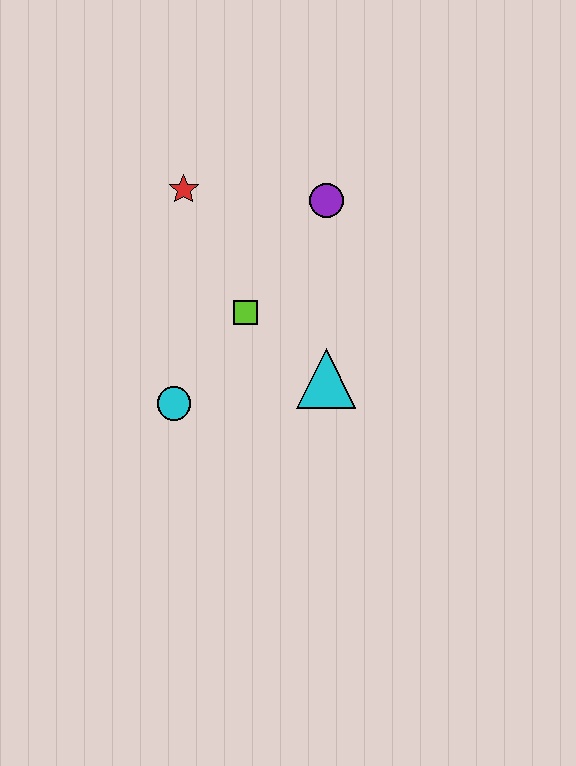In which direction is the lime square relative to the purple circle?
The lime square is below the purple circle.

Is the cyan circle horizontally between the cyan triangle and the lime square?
No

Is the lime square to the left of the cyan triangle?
Yes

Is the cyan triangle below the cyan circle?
No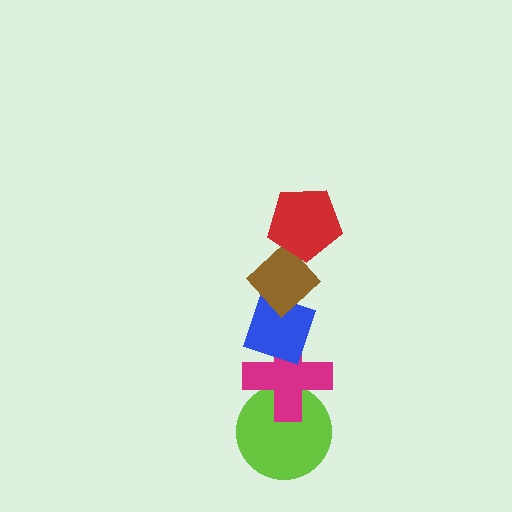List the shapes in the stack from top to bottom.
From top to bottom: the red pentagon, the brown diamond, the blue diamond, the magenta cross, the lime circle.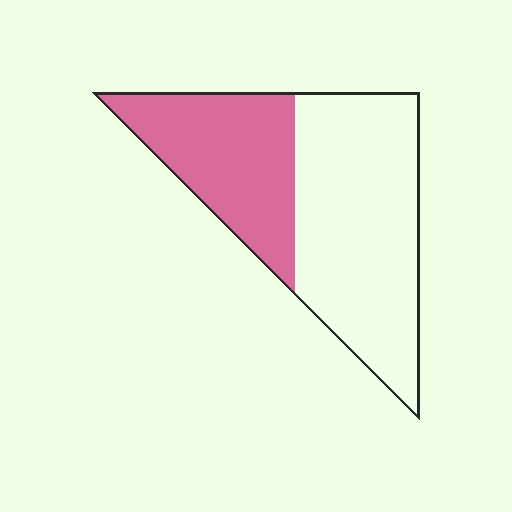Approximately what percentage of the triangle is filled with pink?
Approximately 40%.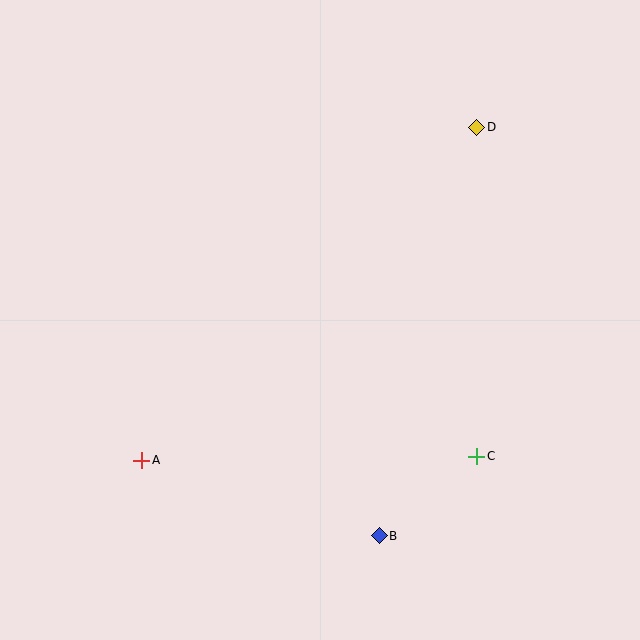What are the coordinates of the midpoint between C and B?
The midpoint between C and B is at (428, 496).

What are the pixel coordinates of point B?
Point B is at (379, 536).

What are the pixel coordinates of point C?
Point C is at (477, 456).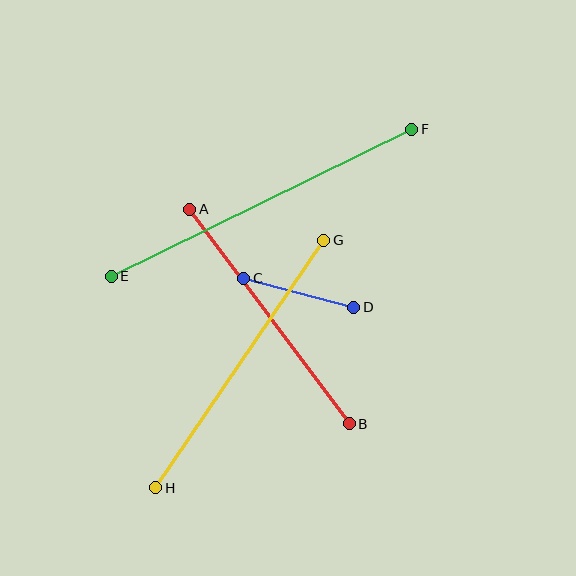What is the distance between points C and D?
The distance is approximately 114 pixels.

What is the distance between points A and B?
The distance is approximately 267 pixels.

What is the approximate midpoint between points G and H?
The midpoint is at approximately (240, 364) pixels.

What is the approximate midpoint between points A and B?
The midpoint is at approximately (270, 317) pixels.